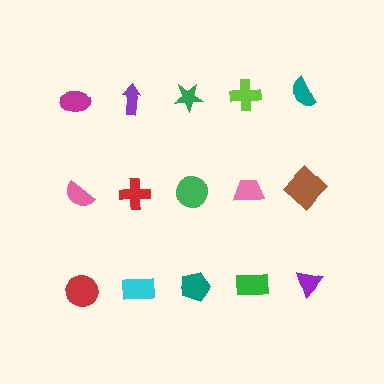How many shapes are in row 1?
5 shapes.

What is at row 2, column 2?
A red cross.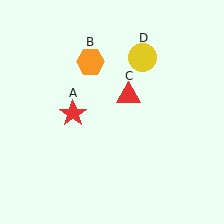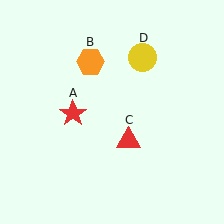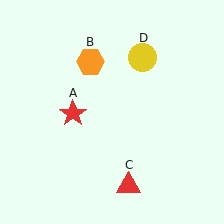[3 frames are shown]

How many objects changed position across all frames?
1 object changed position: red triangle (object C).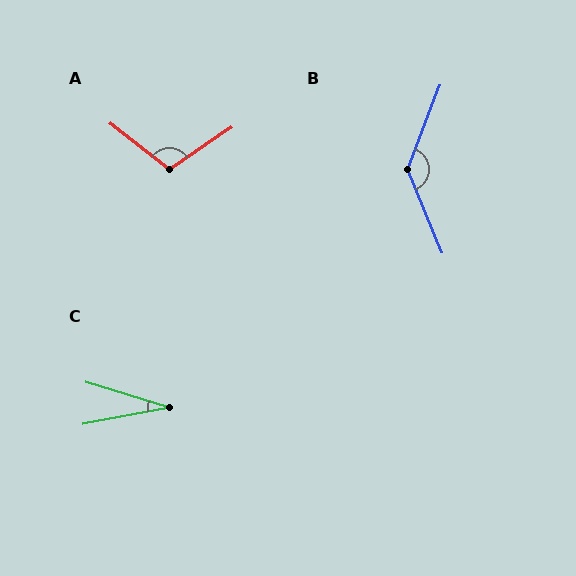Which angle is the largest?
B, at approximately 137 degrees.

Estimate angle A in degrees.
Approximately 108 degrees.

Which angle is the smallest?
C, at approximately 28 degrees.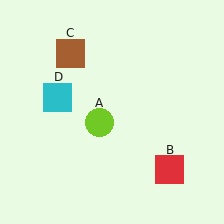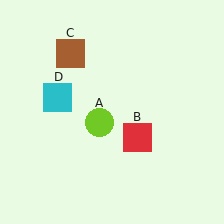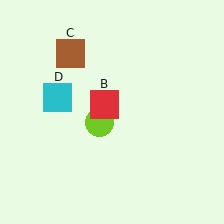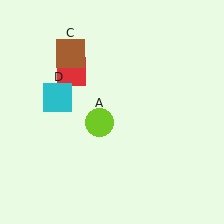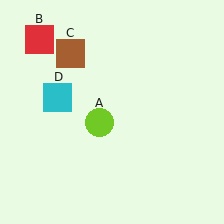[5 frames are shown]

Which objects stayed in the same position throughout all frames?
Lime circle (object A) and brown square (object C) and cyan square (object D) remained stationary.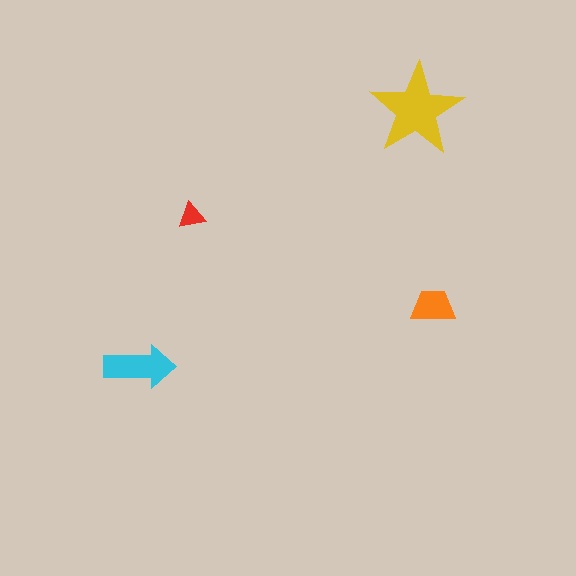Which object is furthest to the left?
The cyan arrow is leftmost.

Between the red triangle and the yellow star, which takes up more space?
The yellow star.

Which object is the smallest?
The red triangle.